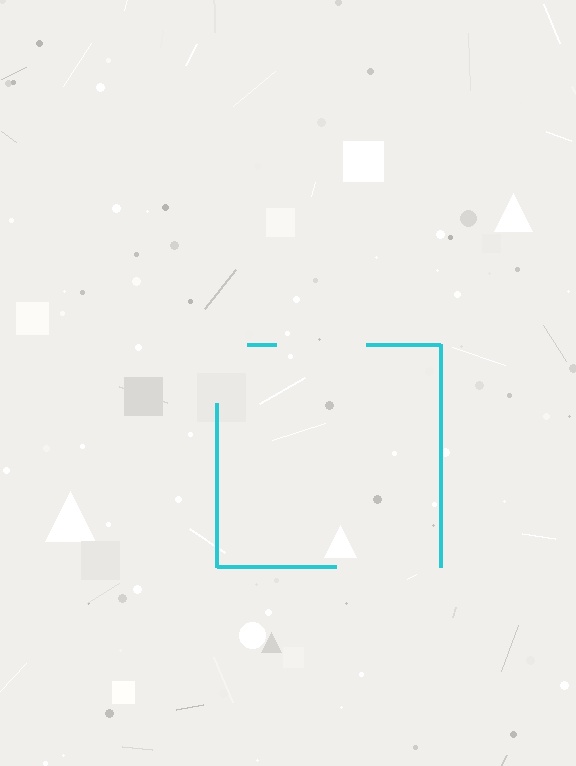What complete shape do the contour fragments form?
The contour fragments form a square.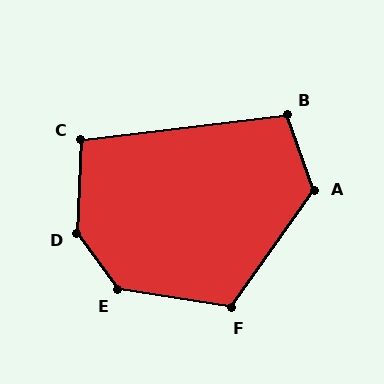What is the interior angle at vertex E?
Approximately 135 degrees (obtuse).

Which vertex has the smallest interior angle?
C, at approximately 100 degrees.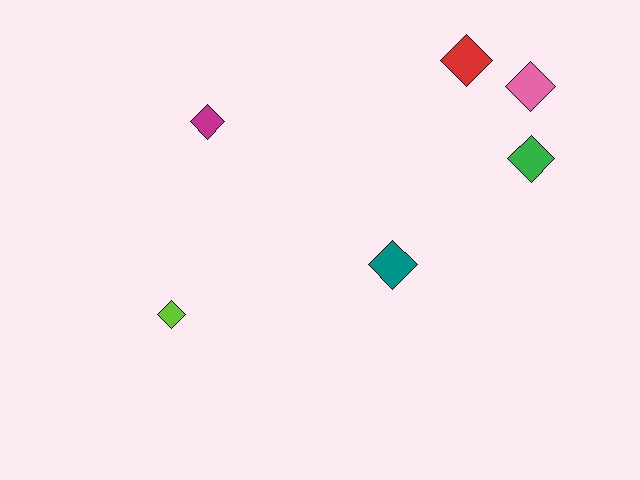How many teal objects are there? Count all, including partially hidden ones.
There is 1 teal object.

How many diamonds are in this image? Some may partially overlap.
There are 6 diamonds.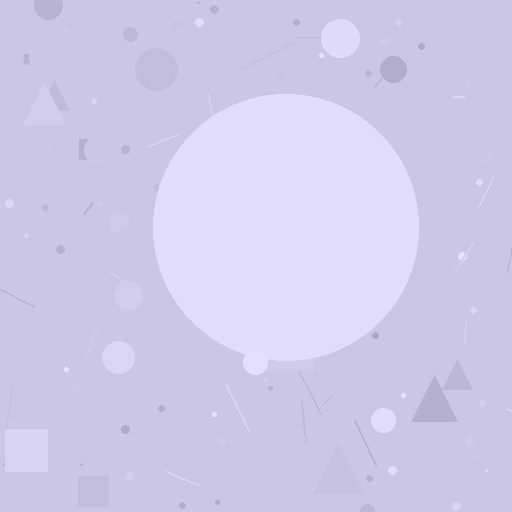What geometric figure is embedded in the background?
A circle is embedded in the background.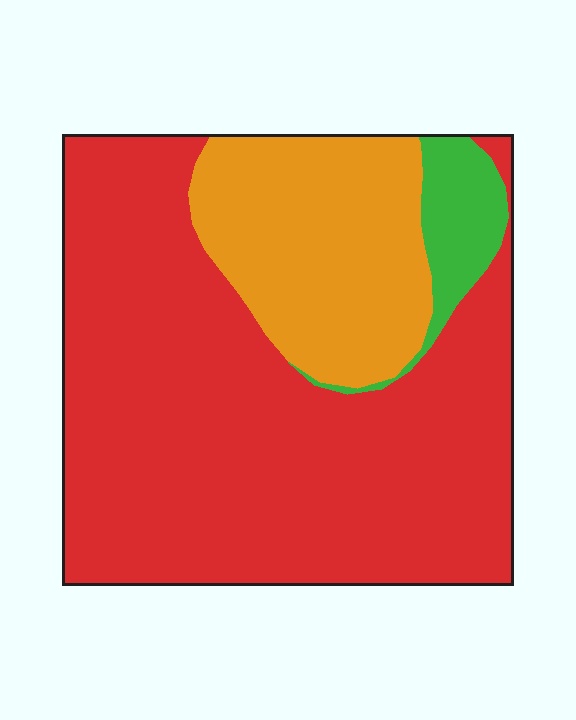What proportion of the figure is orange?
Orange covers 24% of the figure.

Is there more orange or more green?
Orange.